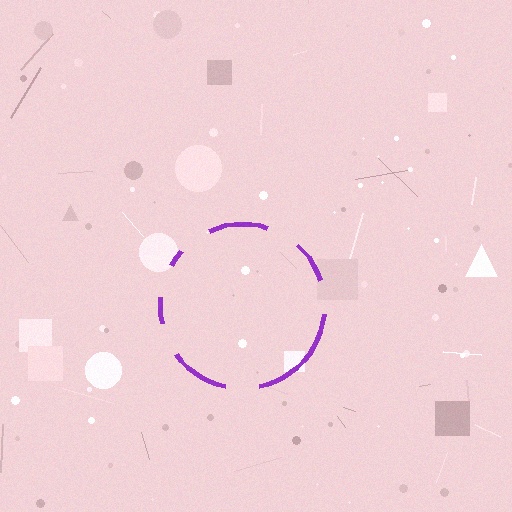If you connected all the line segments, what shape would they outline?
They would outline a circle.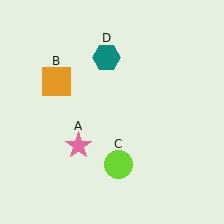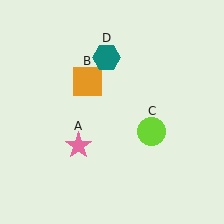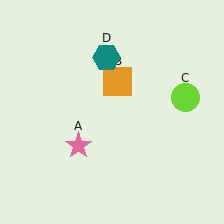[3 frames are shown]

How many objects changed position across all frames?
2 objects changed position: orange square (object B), lime circle (object C).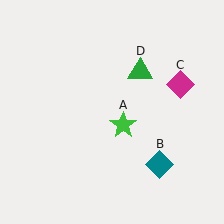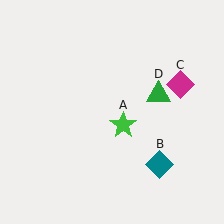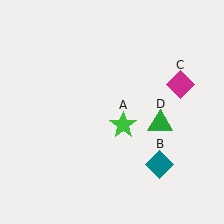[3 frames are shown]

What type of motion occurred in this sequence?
The green triangle (object D) rotated clockwise around the center of the scene.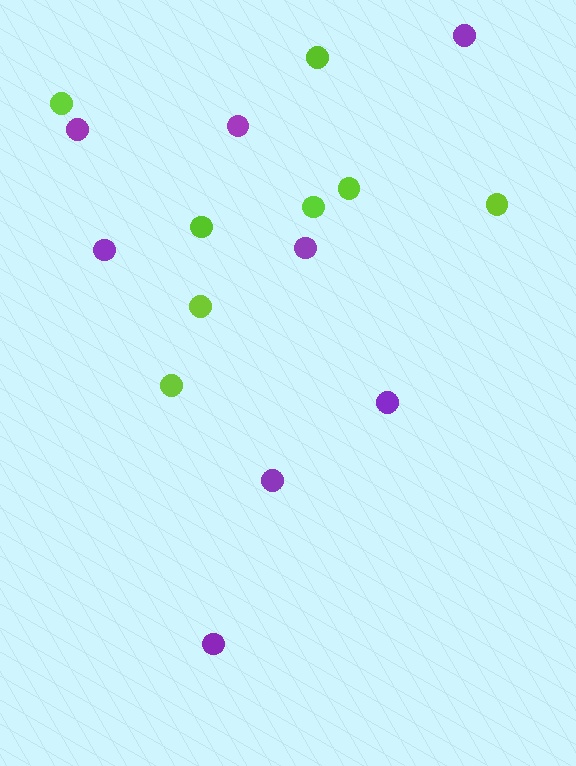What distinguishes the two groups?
There are 2 groups: one group of lime circles (8) and one group of purple circles (8).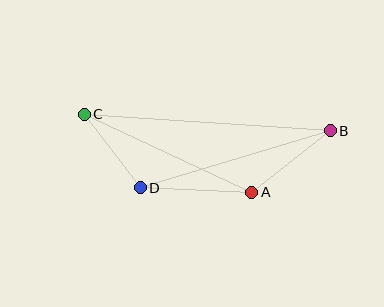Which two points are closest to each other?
Points C and D are closest to each other.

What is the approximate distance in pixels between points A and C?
The distance between A and C is approximately 185 pixels.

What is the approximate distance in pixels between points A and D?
The distance between A and D is approximately 112 pixels.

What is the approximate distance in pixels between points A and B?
The distance between A and B is approximately 100 pixels.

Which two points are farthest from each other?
Points B and C are farthest from each other.